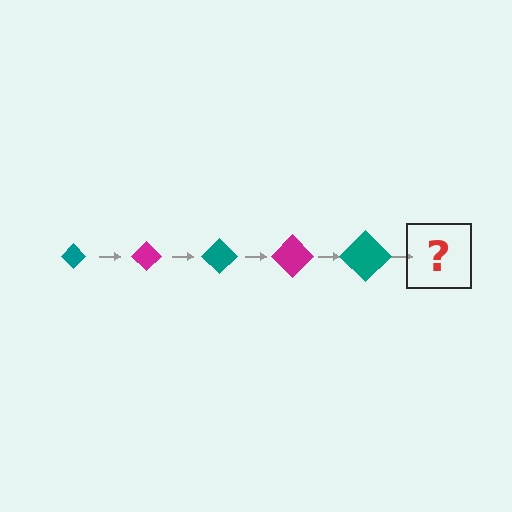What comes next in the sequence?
The next element should be a magenta diamond, larger than the previous one.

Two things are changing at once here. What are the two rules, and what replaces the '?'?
The two rules are that the diamond grows larger each step and the color cycles through teal and magenta. The '?' should be a magenta diamond, larger than the previous one.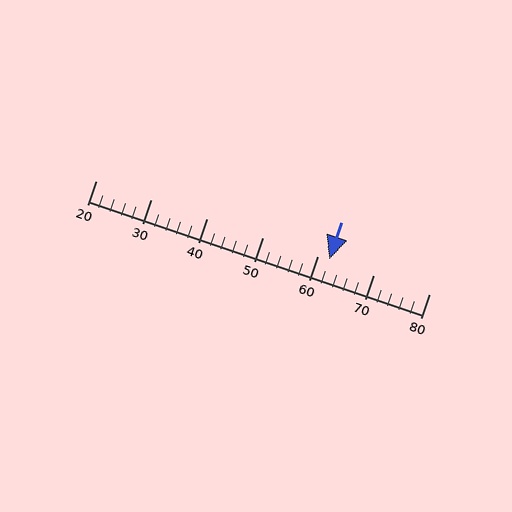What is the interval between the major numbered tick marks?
The major tick marks are spaced 10 units apart.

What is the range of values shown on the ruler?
The ruler shows values from 20 to 80.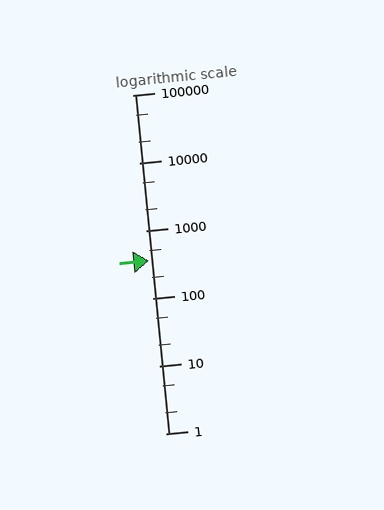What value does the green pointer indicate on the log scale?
The pointer indicates approximately 360.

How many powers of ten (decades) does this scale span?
The scale spans 5 decades, from 1 to 100000.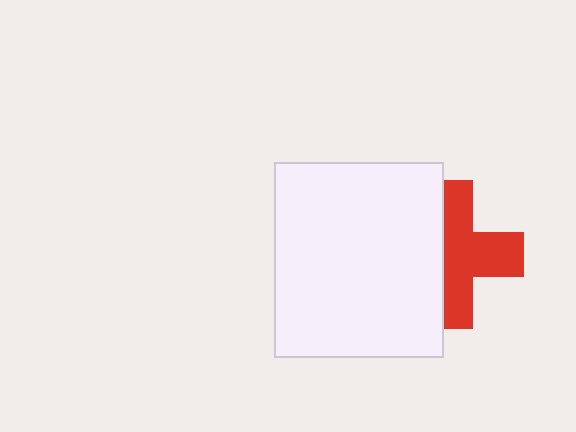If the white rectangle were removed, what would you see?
You would see the complete red cross.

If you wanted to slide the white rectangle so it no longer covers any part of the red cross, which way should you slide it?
Slide it left — that is the most direct way to separate the two shapes.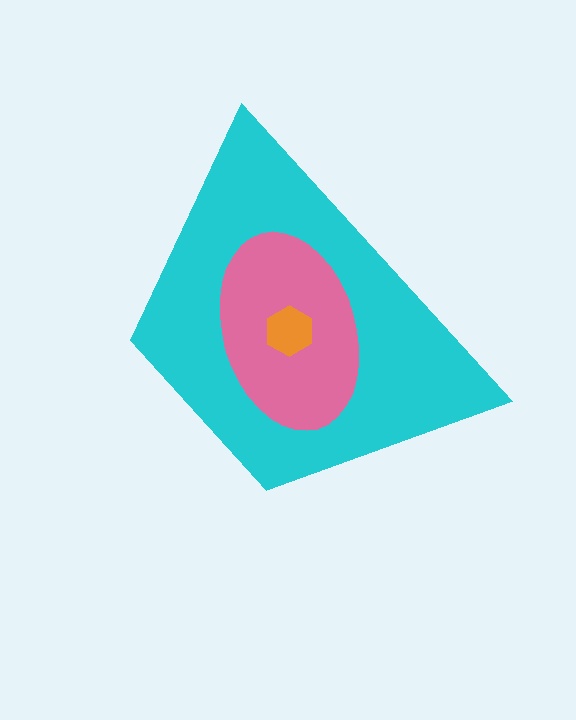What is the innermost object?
The orange hexagon.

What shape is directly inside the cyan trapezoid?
The pink ellipse.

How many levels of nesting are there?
3.